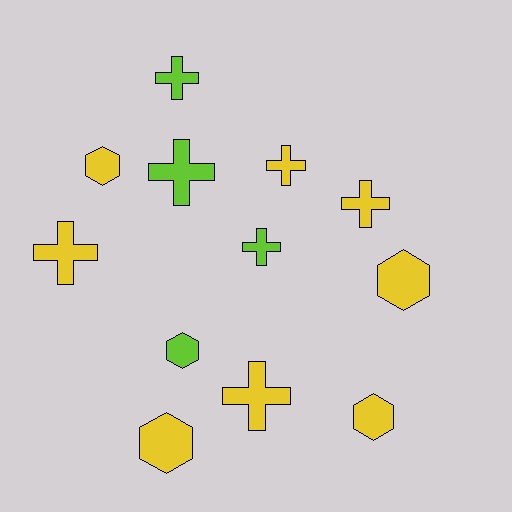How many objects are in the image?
There are 12 objects.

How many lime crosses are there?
There are 3 lime crosses.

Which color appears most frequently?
Yellow, with 8 objects.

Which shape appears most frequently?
Cross, with 7 objects.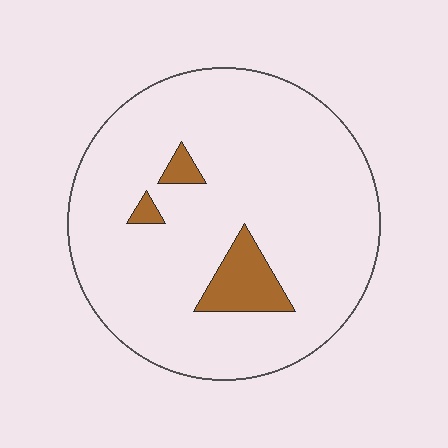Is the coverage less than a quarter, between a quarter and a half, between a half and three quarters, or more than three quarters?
Less than a quarter.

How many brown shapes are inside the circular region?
3.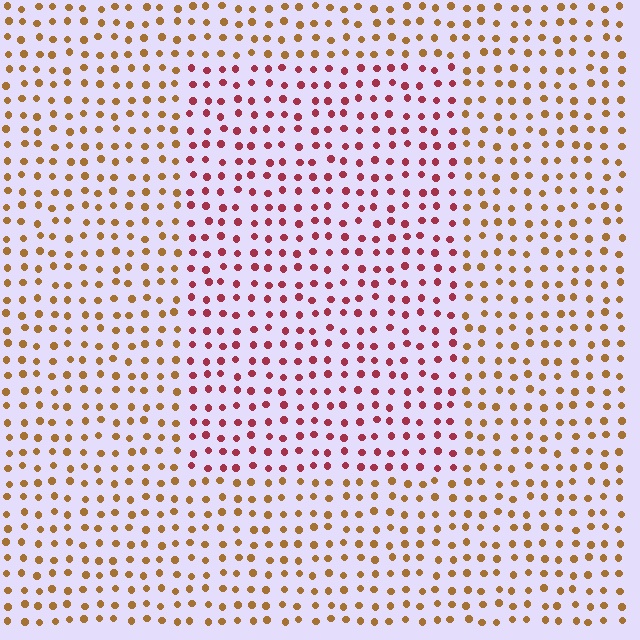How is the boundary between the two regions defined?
The boundary is defined purely by a slight shift in hue (about 47 degrees). Spacing, size, and orientation are identical on both sides.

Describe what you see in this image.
The image is filled with small brown elements in a uniform arrangement. A rectangle-shaped region is visible where the elements are tinted to a slightly different hue, forming a subtle color boundary.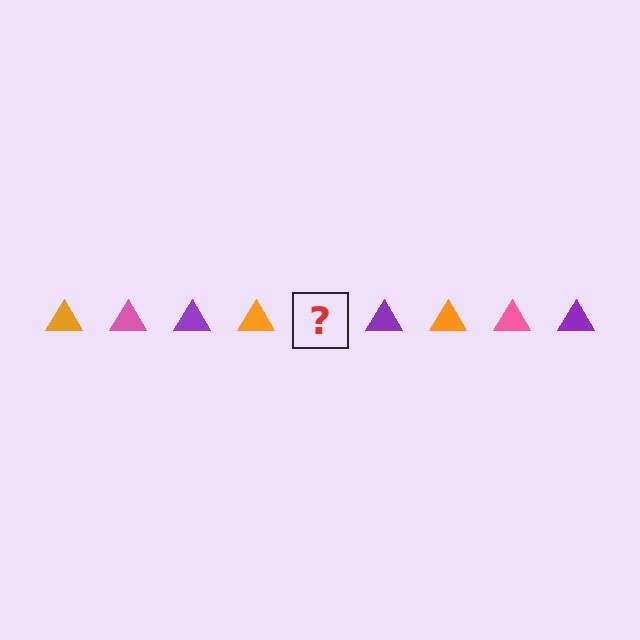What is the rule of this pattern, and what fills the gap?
The rule is that the pattern cycles through orange, pink, purple triangles. The gap should be filled with a pink triangle.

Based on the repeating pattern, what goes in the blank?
The blank should be a pink triangle.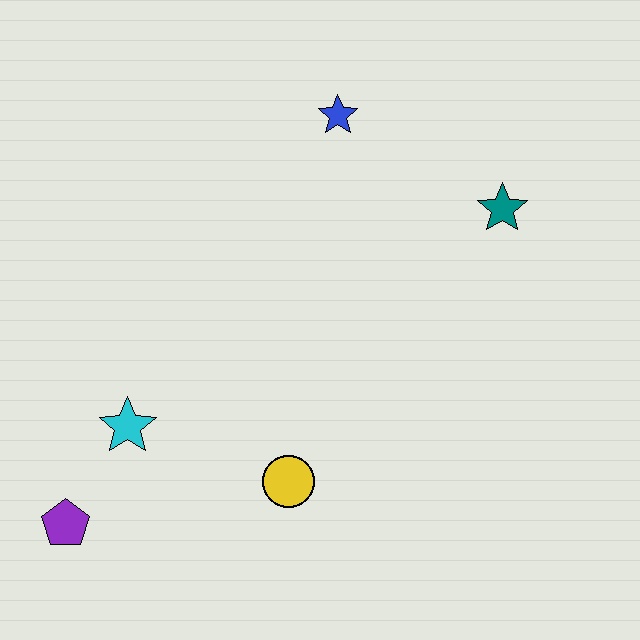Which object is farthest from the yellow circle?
The blue star is farthest from the yellow circle.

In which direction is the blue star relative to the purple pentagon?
The blue star is above the purple pentagon.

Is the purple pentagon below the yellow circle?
Yes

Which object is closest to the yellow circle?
The cyan star is closest to the yellow circle.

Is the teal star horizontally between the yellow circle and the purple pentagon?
No